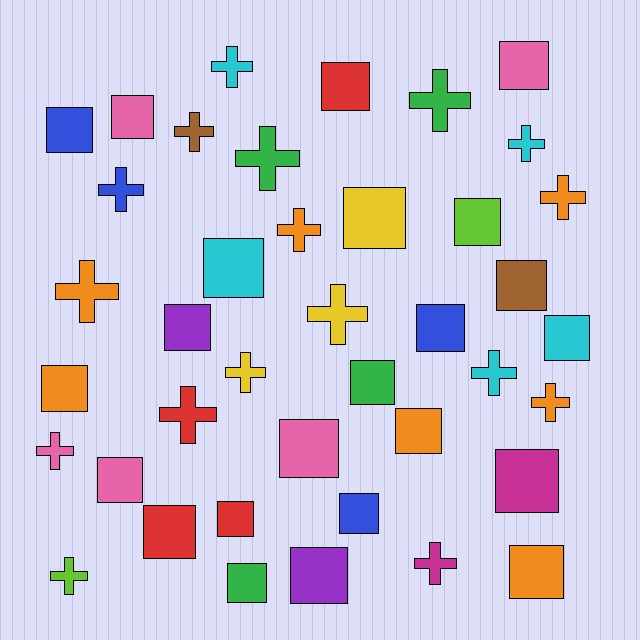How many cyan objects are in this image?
There are 5 cyan objects.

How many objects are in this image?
There are 40 objects.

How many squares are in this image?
There are 23 squares.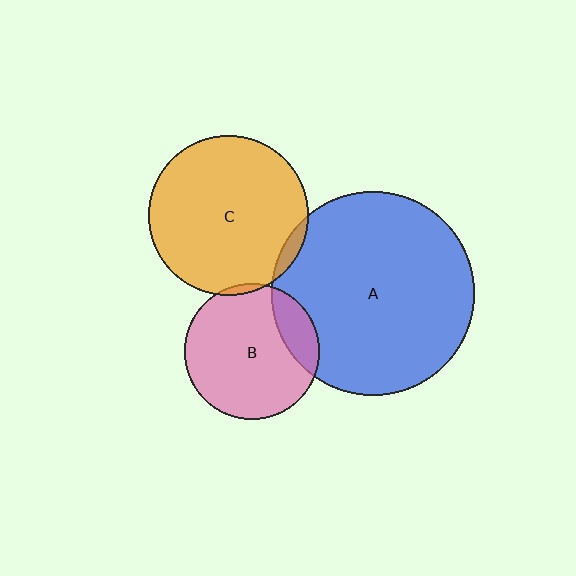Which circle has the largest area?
Circle A (blue).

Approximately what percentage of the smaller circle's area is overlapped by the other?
Approximately 15%.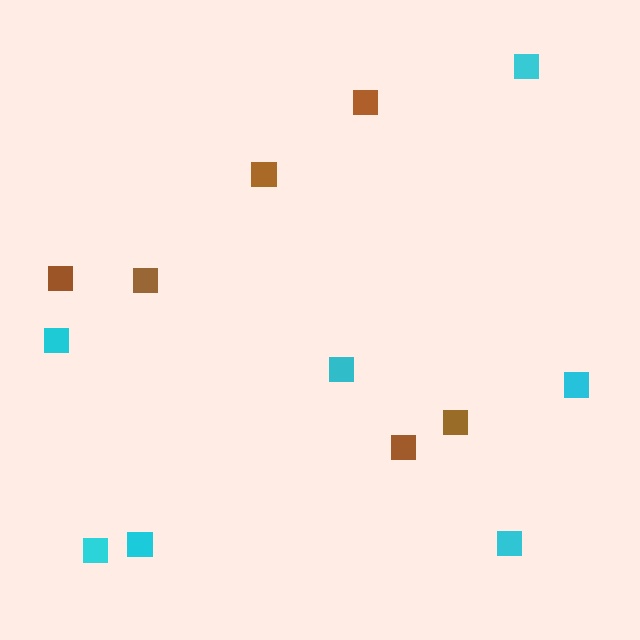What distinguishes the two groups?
There are 2 groups: one group of brown squares (6) and one group of cyan squares (7).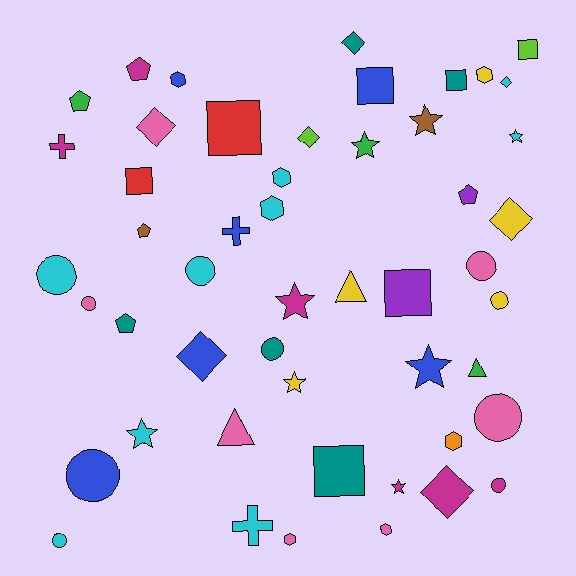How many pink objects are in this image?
There are 7 pink objects.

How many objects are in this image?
There are 50 objects.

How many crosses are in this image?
There are 3 crosses.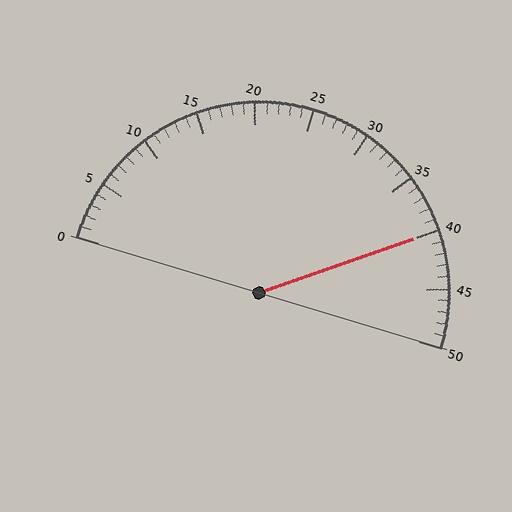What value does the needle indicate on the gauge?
The needle indicates approximately 40.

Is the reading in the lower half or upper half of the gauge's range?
The reading is in the upper half of the range (0 to 50).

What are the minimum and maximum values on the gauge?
The gauge ranges from 0 to 50.